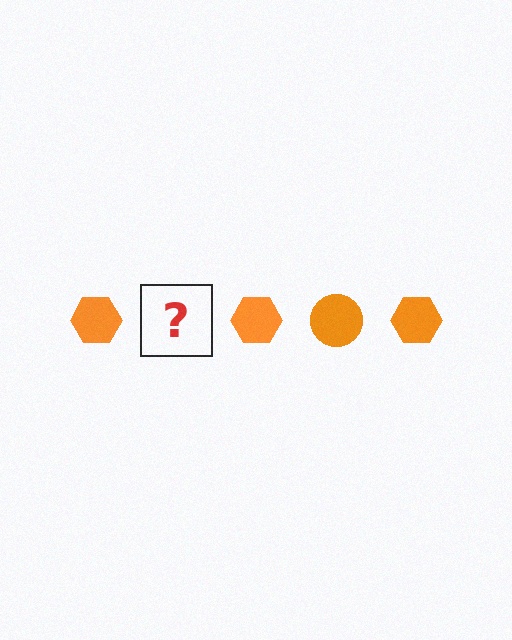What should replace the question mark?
The question mark should be replaced with an orange circle.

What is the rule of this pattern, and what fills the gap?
The rule is that the pattern cycles through hexagon, circle shapes in orange. The gap should be filled with an orange circle.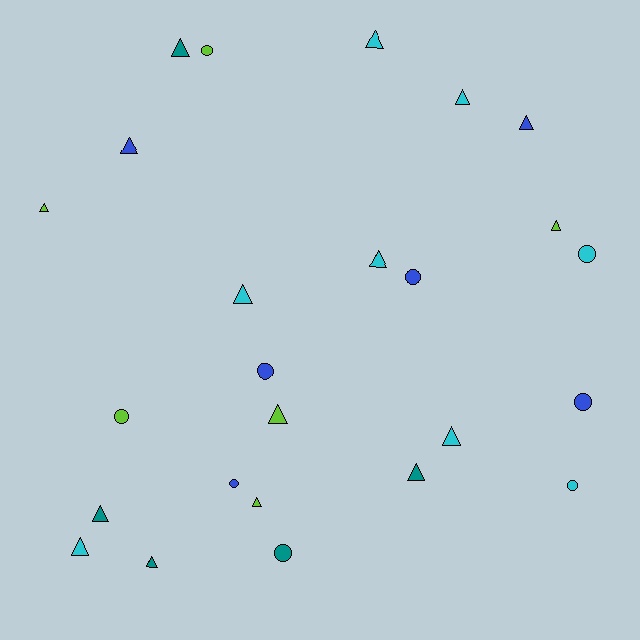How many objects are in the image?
There are 25 objects.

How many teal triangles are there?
There are 4 teal triangles.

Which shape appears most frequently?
Triangle, with 16 objects.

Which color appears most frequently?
Cyan, with 8 objects.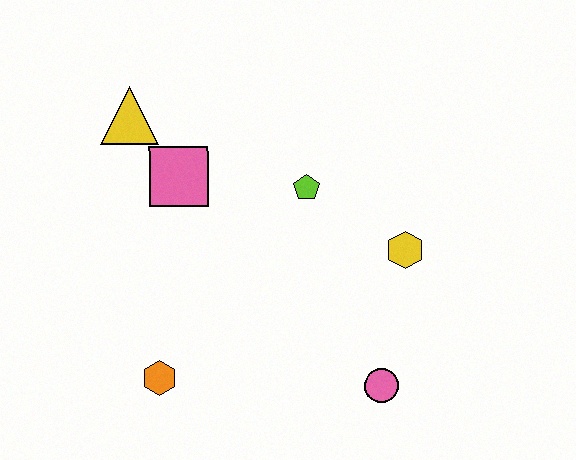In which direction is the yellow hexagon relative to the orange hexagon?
The yellow hexagon is to the right of the orange hexagon.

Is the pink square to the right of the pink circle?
No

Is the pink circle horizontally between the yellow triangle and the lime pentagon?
No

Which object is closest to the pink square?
The yellow triangle is closest to the pink square.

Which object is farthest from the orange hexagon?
The yellow hexagon is farthest from the orange hexagon.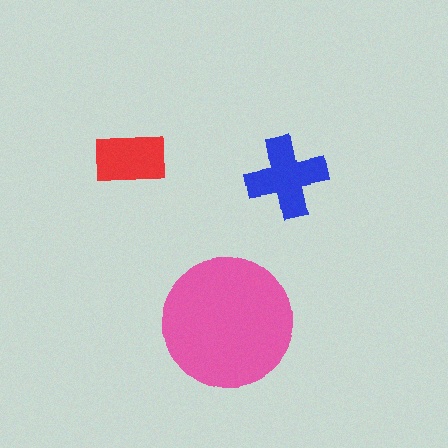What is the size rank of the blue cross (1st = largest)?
2nd.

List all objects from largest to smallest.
The pink circle, the blue cross, the red rectangle.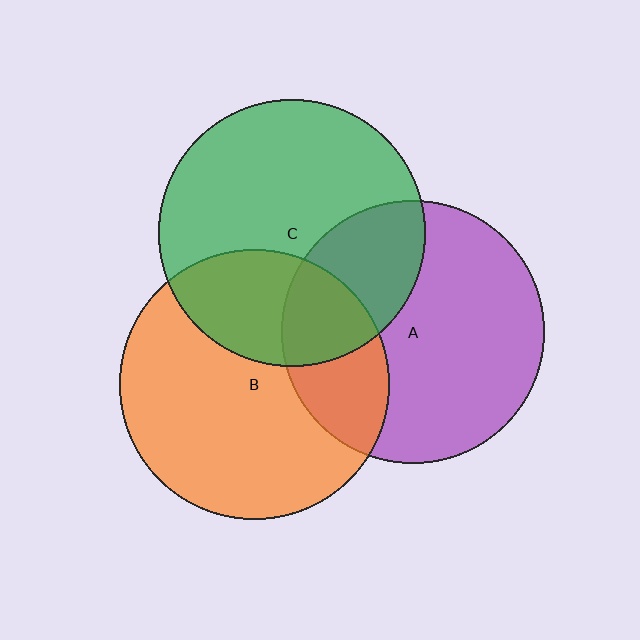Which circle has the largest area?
Circle B (orange).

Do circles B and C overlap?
Yes.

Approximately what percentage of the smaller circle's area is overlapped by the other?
Approximately 30%.